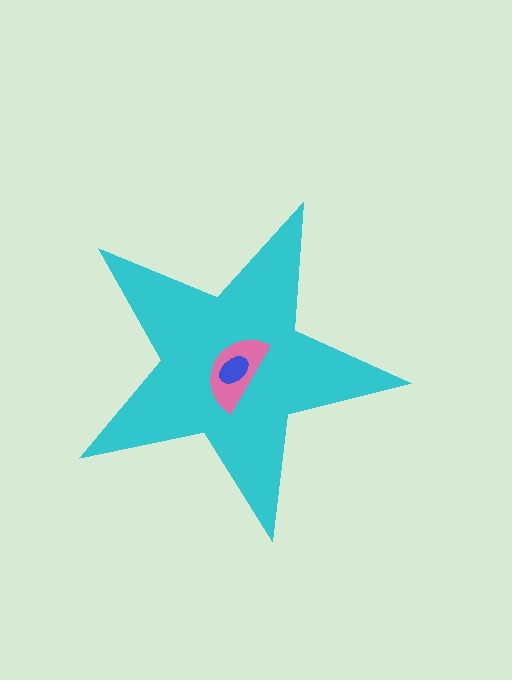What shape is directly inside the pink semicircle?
The blue ellipse.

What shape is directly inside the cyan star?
The pink semicircle.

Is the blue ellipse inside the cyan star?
Yes.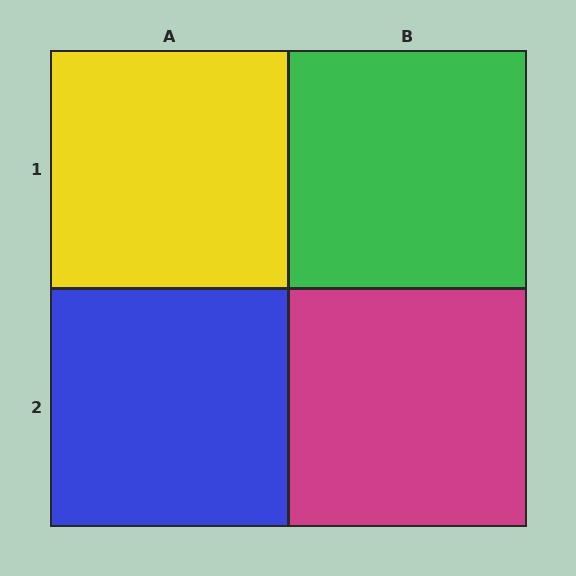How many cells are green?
1 cell is green.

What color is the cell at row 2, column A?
Blue.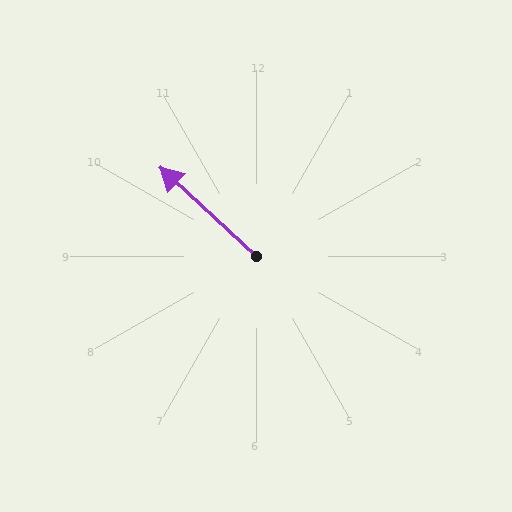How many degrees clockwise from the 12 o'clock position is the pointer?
Approximately 313 degrees.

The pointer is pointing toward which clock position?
Roughly 10 o'clock.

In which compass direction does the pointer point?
Northwest.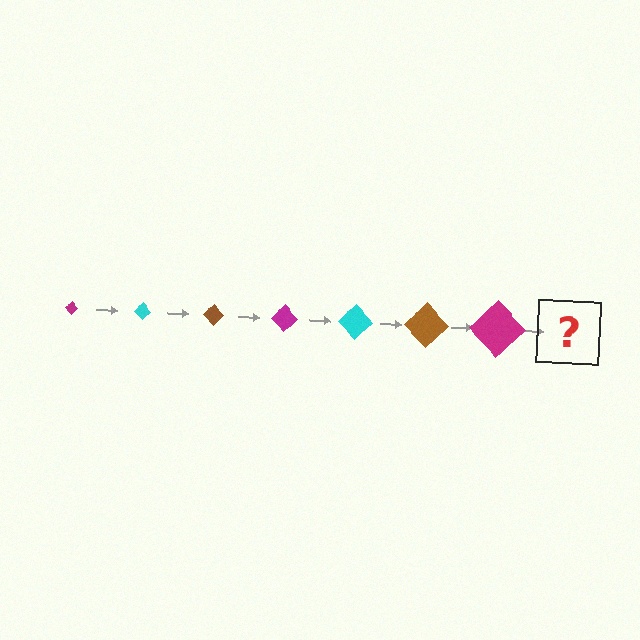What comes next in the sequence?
The next element should be a cyan diamond, larger than the previous one.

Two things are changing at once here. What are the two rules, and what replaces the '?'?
The two rules are that the diamond grows larger each step and the color cycles through magenta, cyan, and brown. The '?' should be a cyan diamond, larger than the previous one.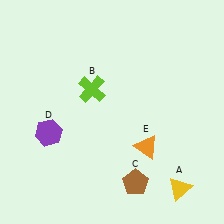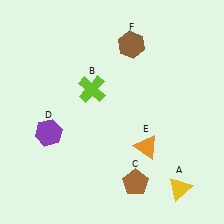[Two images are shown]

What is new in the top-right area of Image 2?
A brown hexagon (F) was added in the top-right area of Image 2.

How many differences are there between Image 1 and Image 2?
There is 1 difference between the two images.